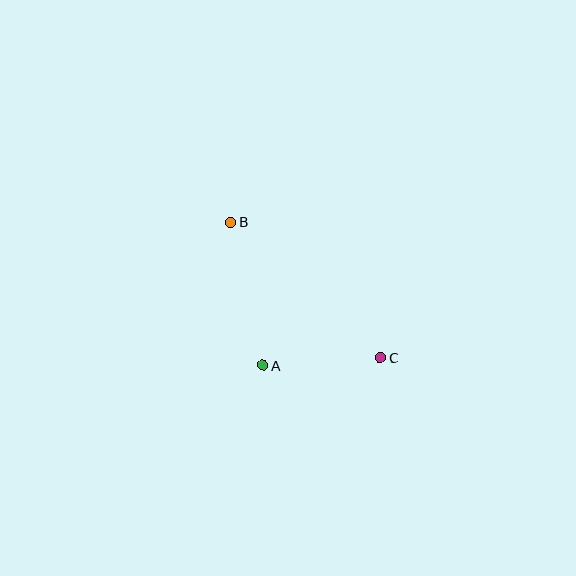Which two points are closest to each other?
Points A and C are closest to each other.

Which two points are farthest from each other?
Points B and C are farthest from each other.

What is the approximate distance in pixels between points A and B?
The distance between A and B is approximately 147 pixels.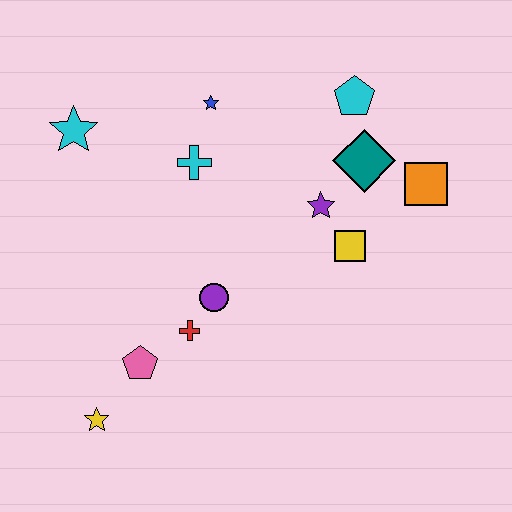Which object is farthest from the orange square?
The yellow star is farthest from the orange square.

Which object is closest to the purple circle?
The red cross is closest to the purple circle.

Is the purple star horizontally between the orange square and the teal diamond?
No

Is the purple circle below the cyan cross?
Yes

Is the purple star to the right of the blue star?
Yes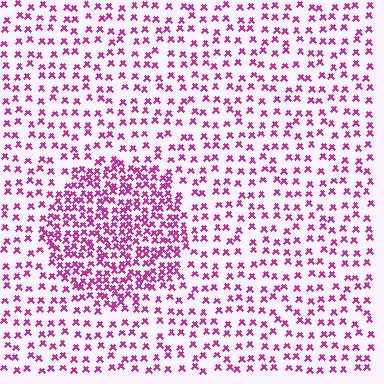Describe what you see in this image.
The image contains small magenta elements arranged at two different densities. A circle-shaped region is visible where the elements are more densely packed than the surrounding area.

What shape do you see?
I see a circle.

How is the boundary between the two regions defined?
The boundary is defined by a change in element density (approximately 2.2x ratio). All elements are the same color, size, and shape.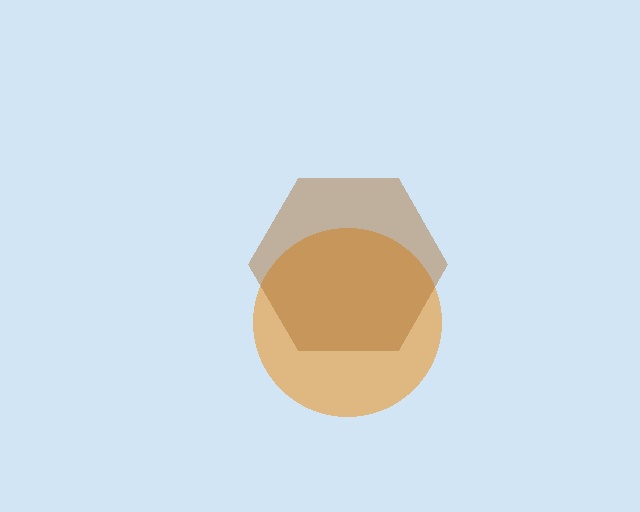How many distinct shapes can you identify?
There are 2 distinct shapes: an orange circle, a brown hexagon.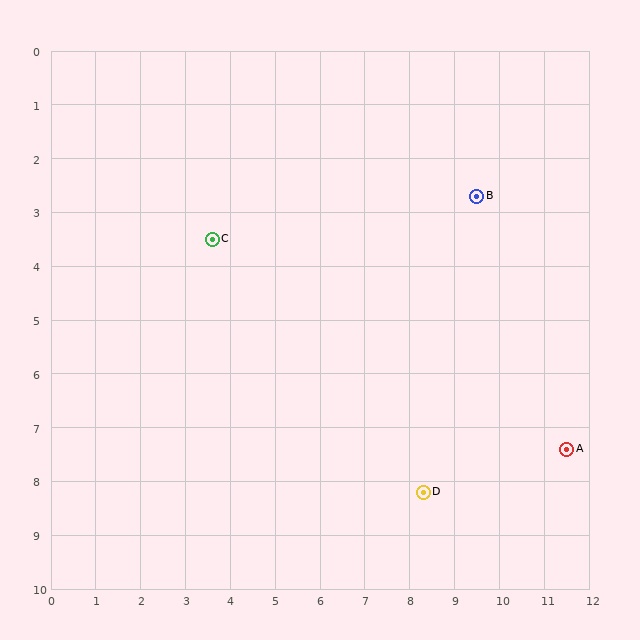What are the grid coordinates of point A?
Point A is at approximately (11.5, 7.4).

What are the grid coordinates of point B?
Point B is at approximately (9.5, 2.7).